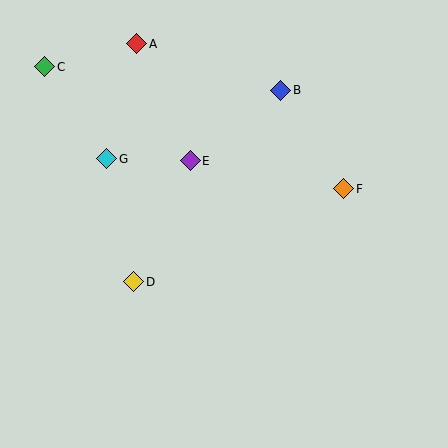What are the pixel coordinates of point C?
Point C is at (45, 67).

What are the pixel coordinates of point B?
Point B is at (281, 90).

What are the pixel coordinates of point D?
Point D is at (134, 282).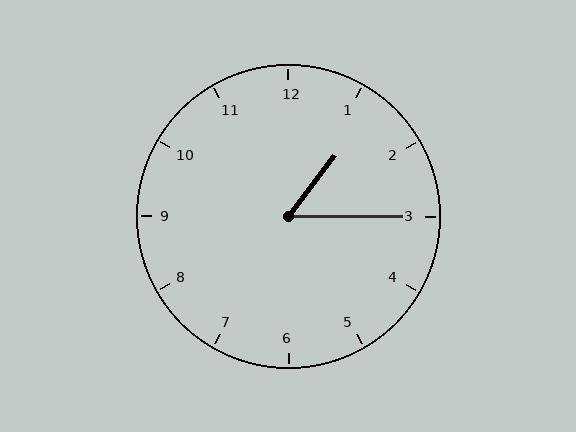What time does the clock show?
1:15.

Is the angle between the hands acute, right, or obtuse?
It is acute.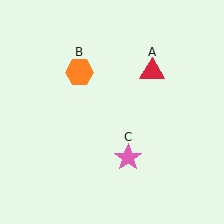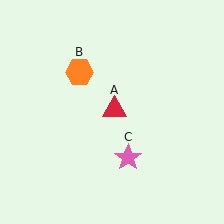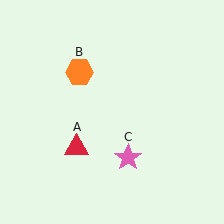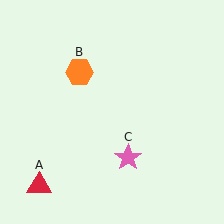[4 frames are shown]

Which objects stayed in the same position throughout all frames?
Orange hexagon (object B) and pink star (object C) remained stationary.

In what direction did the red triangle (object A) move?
The red triangle (object A) moved down and to the left.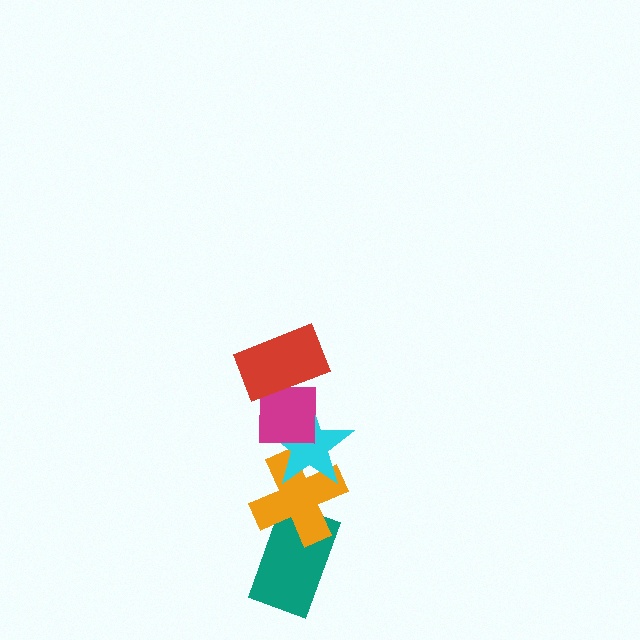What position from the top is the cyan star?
The cyan star is 3rd from the top.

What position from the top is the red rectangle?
The red rectangle is 1st from the top.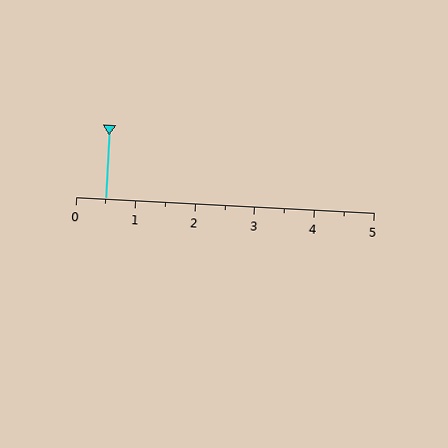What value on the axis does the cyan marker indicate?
The marker indicates approximately 0.5.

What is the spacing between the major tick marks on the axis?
The major ticks are spaced 1 apart.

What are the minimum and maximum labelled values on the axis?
The axis runs from 0 to 5.